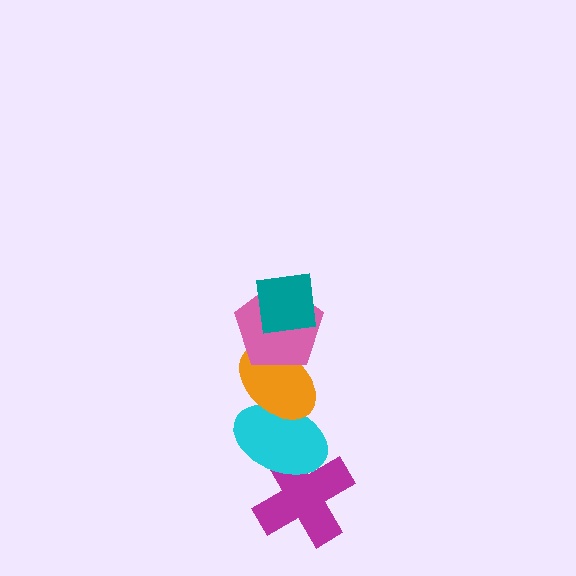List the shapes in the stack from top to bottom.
From top to bottom: the teal square, the pink pentagon, the orange ellipse, the cyan ellipse, the magenta cross.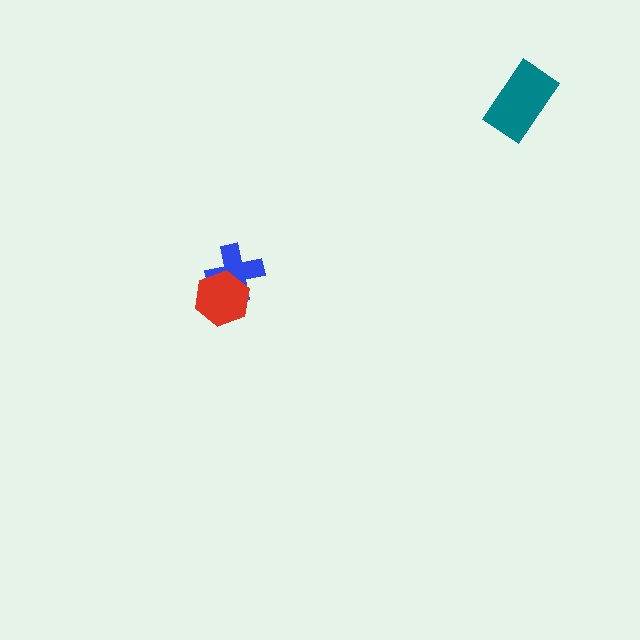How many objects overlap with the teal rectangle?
0 objects overlap with the teal rectangle.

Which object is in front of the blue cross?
The red hexagon is in front of the blue cross.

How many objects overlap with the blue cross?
1 object overlaps with the blue cross.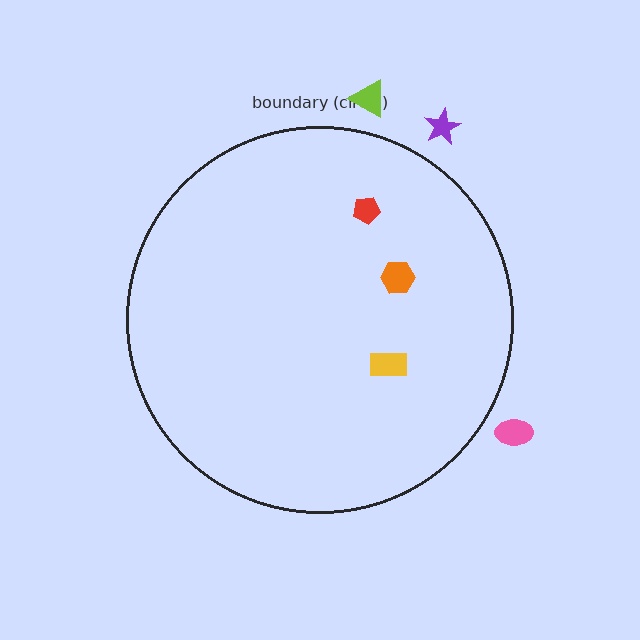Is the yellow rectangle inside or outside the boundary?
Inside.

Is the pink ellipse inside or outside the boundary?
Outside.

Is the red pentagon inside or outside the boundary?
Inside.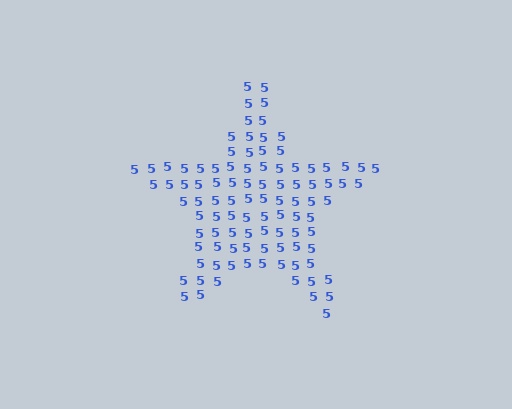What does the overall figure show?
The overall figure shows a star.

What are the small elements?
The small elements are digit 5's.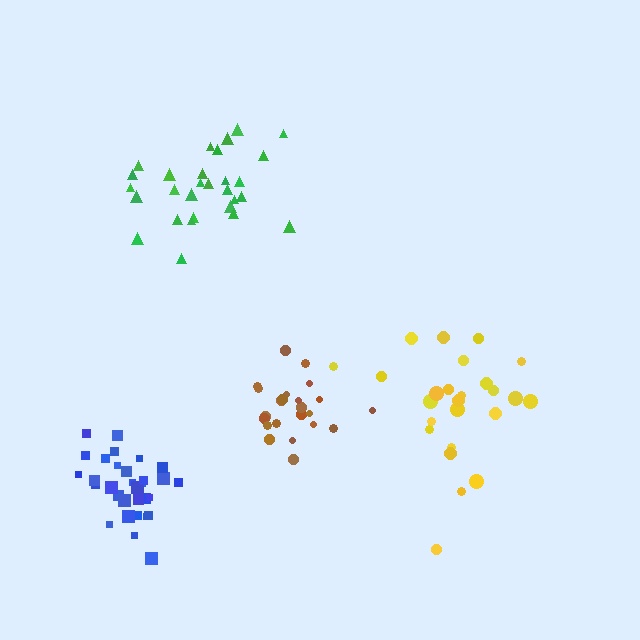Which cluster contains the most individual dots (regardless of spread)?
Blue (32).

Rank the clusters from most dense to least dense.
brown, blue, green, yellow.